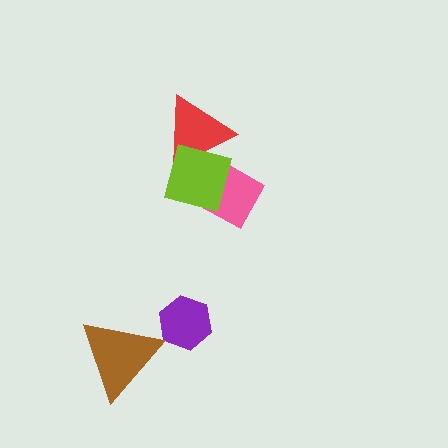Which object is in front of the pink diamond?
The lime diamond is in front of the pink diamond.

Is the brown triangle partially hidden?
No, no other shape covers it.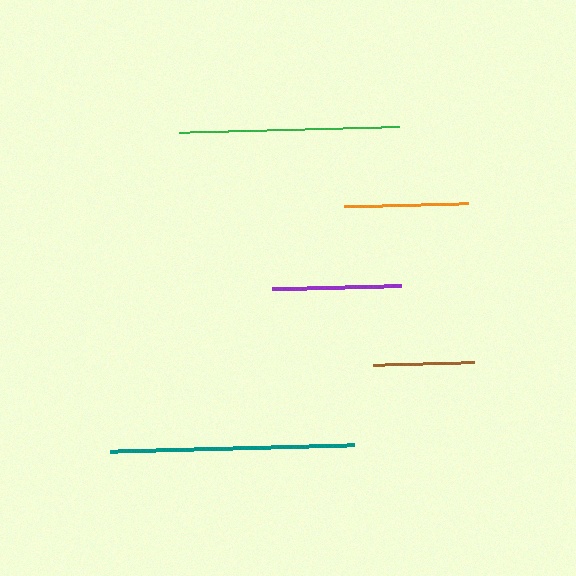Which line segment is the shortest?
The brown line is the shortest at approximately 101 pixels.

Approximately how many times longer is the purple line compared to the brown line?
The purple line is approximately 1.3 times the length of the brown line.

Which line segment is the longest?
The teal line is the longest at approximately 244 pixels.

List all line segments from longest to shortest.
From longest to shortest: teal, green, purple, orange, brown.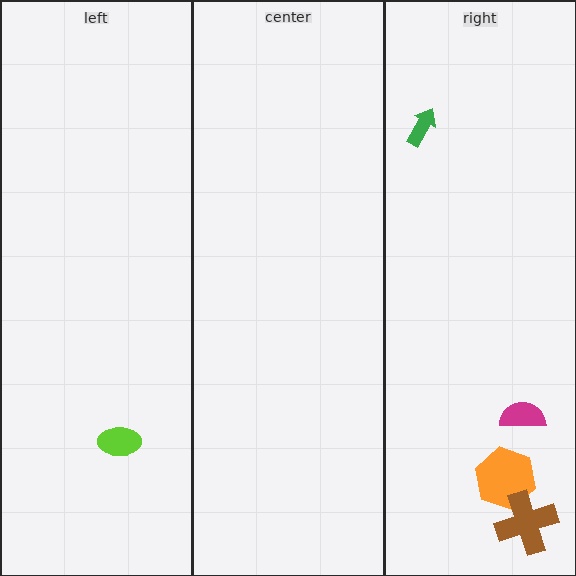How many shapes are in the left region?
1.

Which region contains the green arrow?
The right region.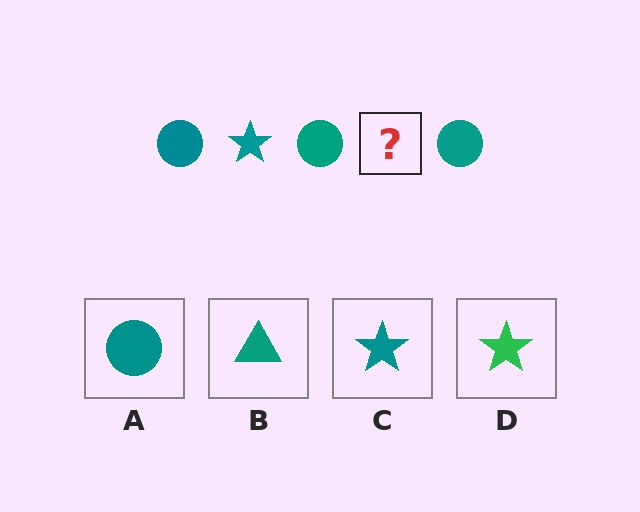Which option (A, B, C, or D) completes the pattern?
C.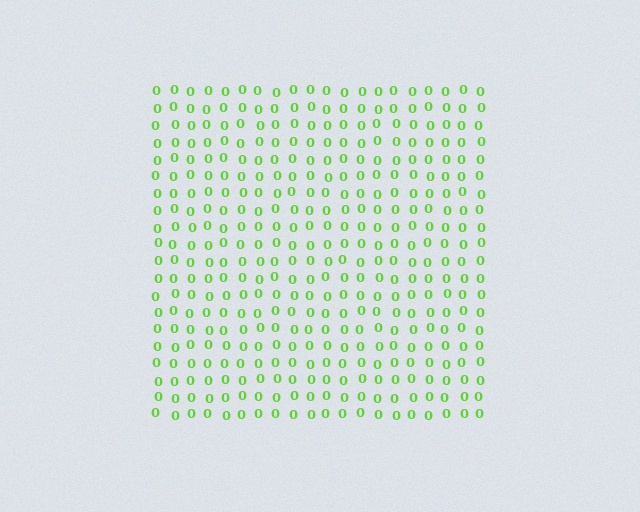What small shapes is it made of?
It is made of small digit 0's.